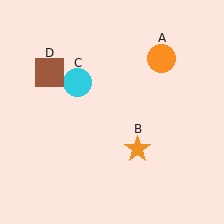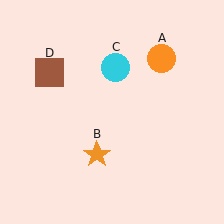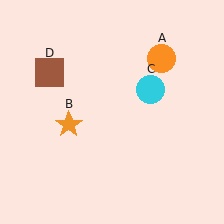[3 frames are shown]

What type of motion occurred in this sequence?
The orange star (object B), cyan circle (object C) rotated clockwise around the center of the scene.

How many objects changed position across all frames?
2 objects changed position: orange star (object B), cyan circle (object C).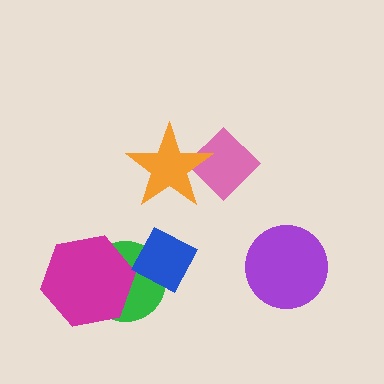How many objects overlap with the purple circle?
0 objects overlap with the purple circle.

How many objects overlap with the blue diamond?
1 object overlaps with the blue diamond.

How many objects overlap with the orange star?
1 object overlaps with the orange star.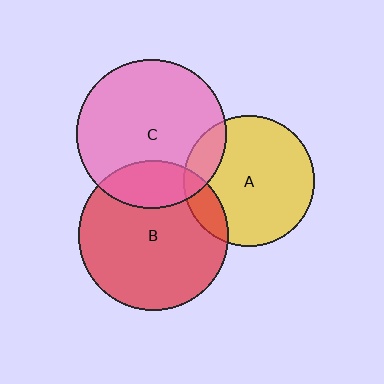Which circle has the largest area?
Circle B (red).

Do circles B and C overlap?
Yes.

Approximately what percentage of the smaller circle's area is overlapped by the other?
Approximately 20%.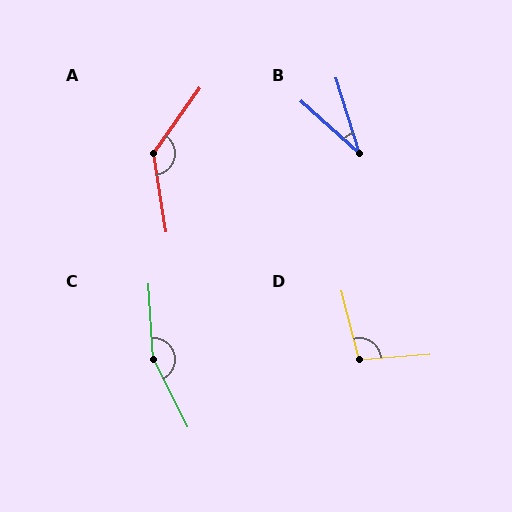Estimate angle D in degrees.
Approximately 99 degrees.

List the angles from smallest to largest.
B (31°), D (99°), A (136°), C (157°).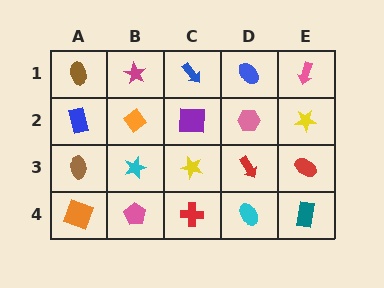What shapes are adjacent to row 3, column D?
A pink hexagon (row 2, column D), a cyan ellipse (row 4, column D), a yellow star (row 3, column C), a red ellipse (row 3, column E).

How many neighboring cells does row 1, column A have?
2.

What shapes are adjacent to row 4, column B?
A cyan star (row 3, column B), an orange square (row 4, column A), a red cross (row 4, column C).